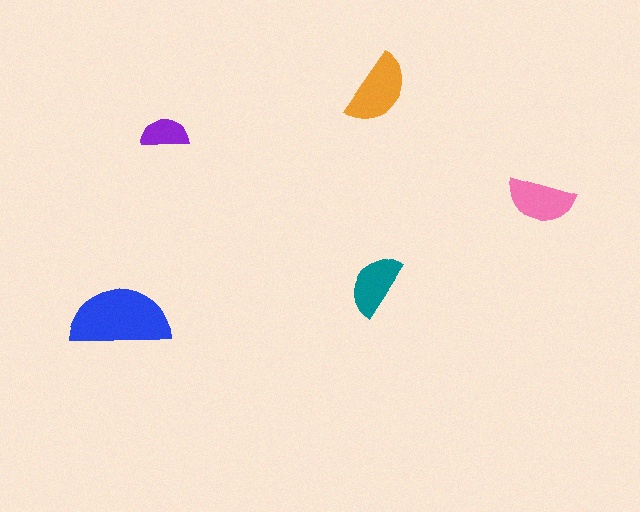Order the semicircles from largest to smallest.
the blue one, the orange one, the pink one, the teal one, the purple one.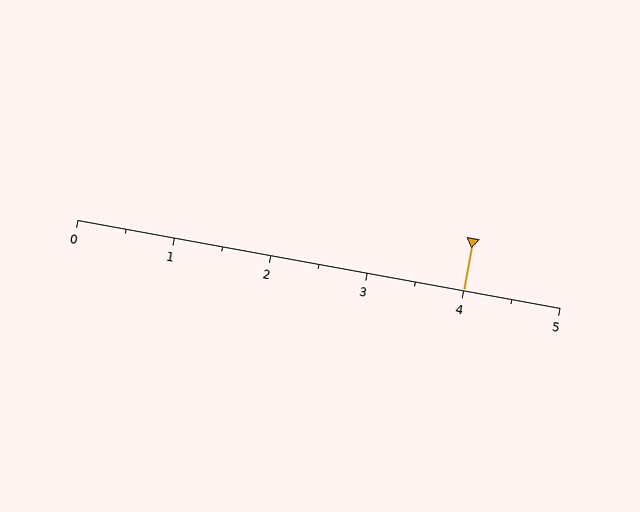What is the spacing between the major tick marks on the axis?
The major ticks are spaced 1 apart.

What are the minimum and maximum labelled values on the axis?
The axis runs from 0 to 5.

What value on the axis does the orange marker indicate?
The marker indicates approximately 4.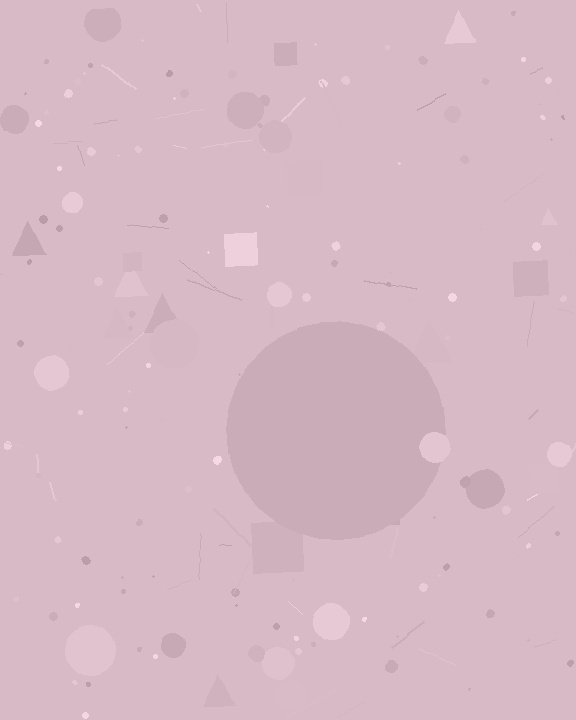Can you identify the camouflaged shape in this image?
The camouflaged shape is a circle.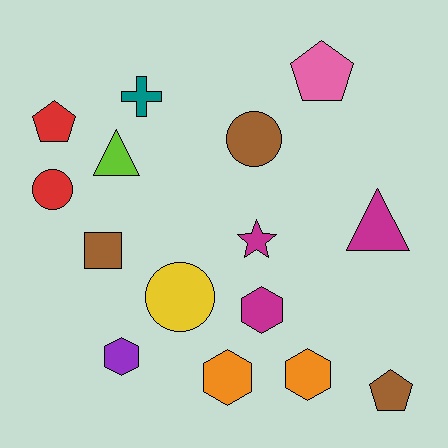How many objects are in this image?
There are 15 objects.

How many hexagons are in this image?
There are 4 hexagons.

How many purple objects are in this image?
There is 1 purple object.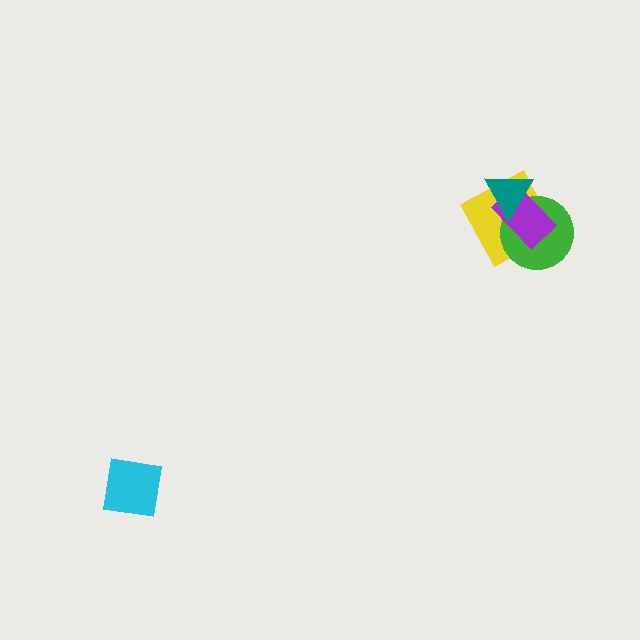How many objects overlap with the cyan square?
0 objects overlap with the cyan square.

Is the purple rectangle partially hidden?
Yes, it is partially covered by another shape.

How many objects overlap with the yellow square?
3 objects overlap with the yellow square.